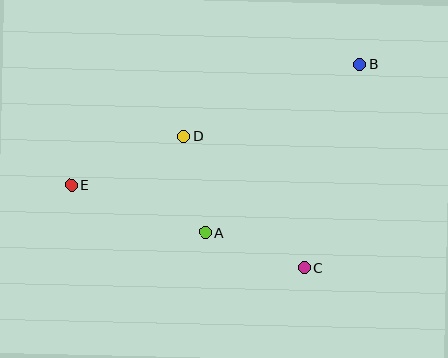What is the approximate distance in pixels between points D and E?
The distance between D and E is approximately 122 pixels.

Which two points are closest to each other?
Points A and D are closest to each other.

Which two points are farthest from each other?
Points B and E are farthest from each other.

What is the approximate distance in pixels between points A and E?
The distance between A and E is approximately 142 pixels.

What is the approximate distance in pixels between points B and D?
The distance between B and D is approximately 190 pixels.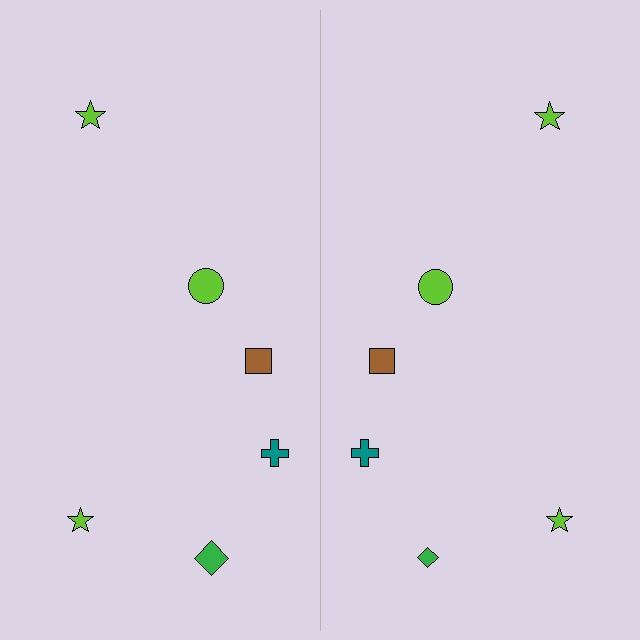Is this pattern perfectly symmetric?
No, the pattern is not perfectly symmetric. The green diamond on the right side has a different size than its mirror counterpart.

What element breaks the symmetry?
The green diamond on the right side has a different size than its mirror counterpart.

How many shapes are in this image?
There are 12 shapes in this image.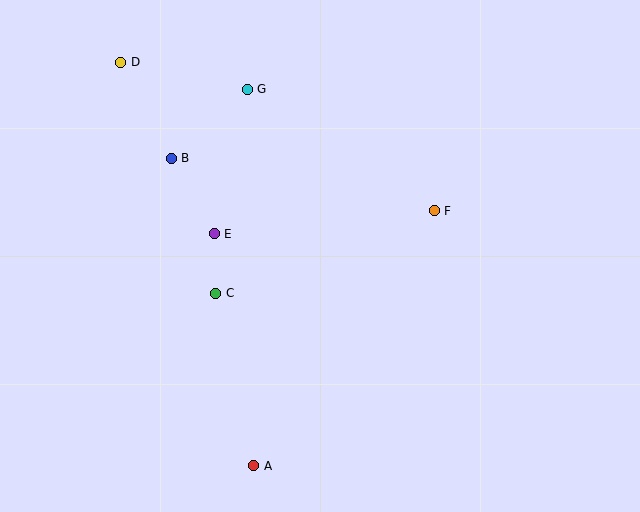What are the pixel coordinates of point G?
Point G is at (247, 89).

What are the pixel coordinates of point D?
Point D is at (121, 62).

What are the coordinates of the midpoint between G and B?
The midpoint between G and B is at (209, 124).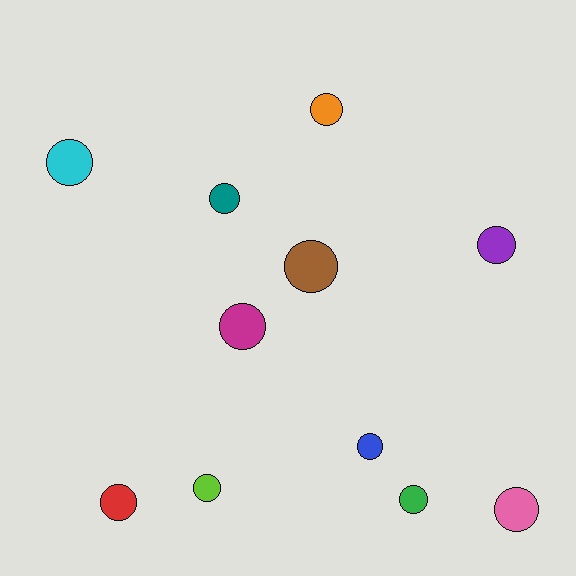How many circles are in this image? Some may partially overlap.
There are 11 circles.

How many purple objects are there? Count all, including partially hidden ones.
There is 1 purple object.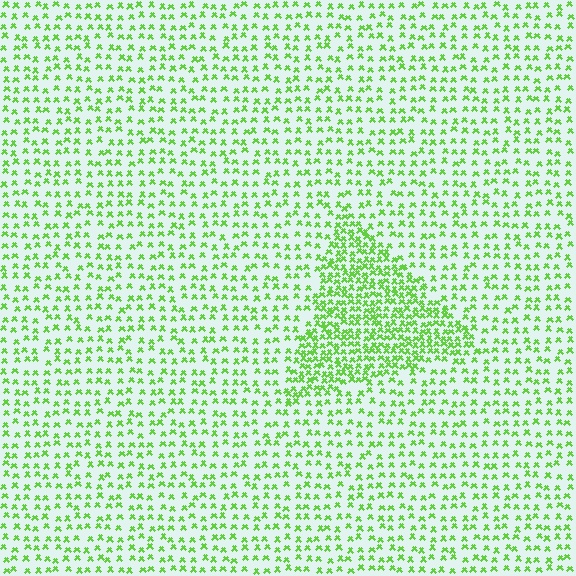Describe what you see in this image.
The image contains small lime elements arranged at two different densities. A triangle-shaped region is visible where the elements are more densely packed than the surrounding area.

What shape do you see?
I see a triangle.